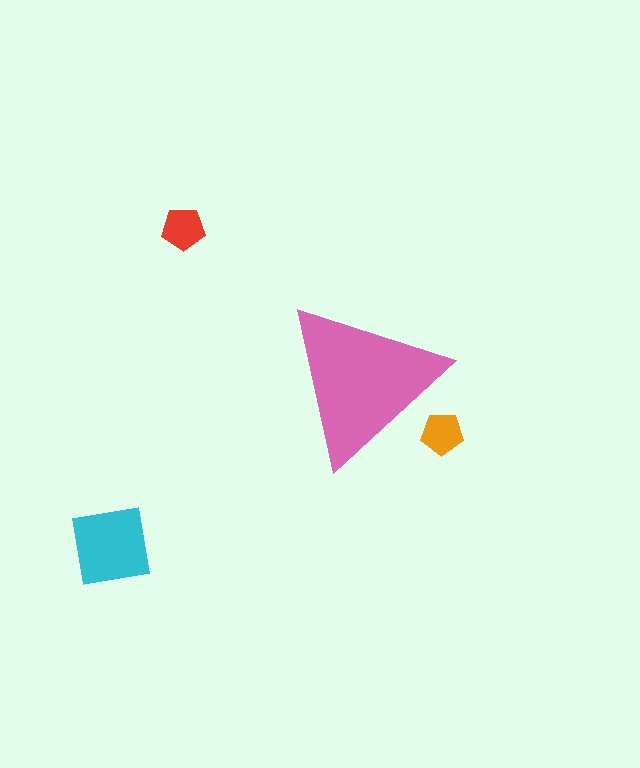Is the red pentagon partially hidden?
No, the red pentagon is fully visible.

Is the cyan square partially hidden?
No, the cyan square is fully visible.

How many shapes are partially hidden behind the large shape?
1 shape is partially hidden.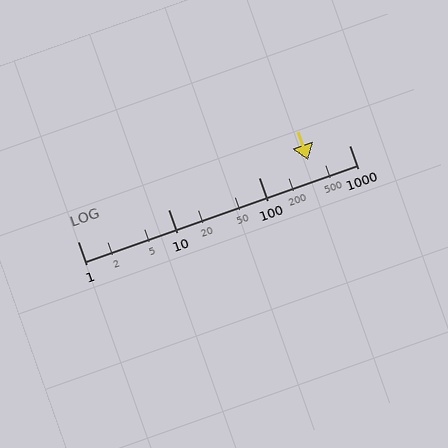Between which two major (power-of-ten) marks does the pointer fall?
The pointer is between 100 and 1000.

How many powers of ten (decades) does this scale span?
The scale spans 3 decades, from 1 to 1000.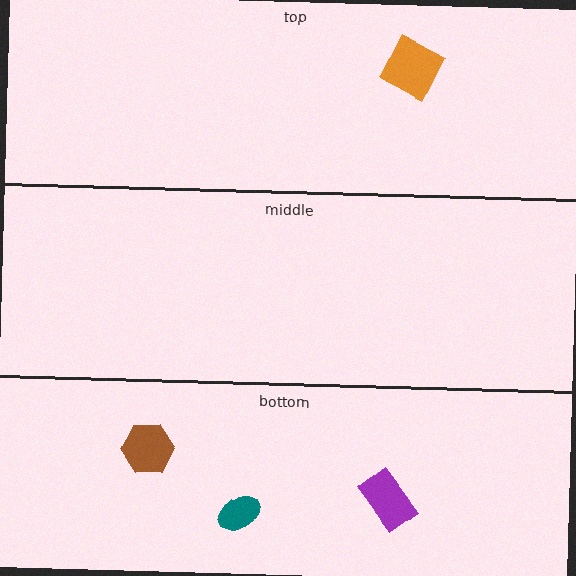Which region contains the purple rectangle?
The bottom region.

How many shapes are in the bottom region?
3.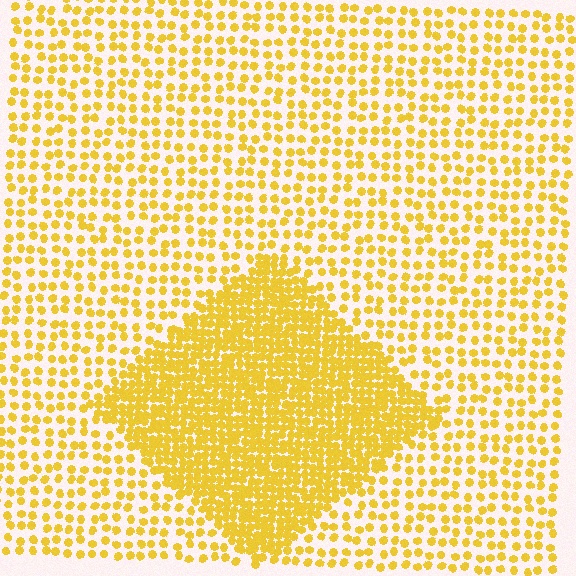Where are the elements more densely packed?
The elements are more densely packed inside the diamond boundary.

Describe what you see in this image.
The image contains small yellow elements arranged at two different densities. A diamond-shaped region is visible where the elements are more densely packed than the surrounding area.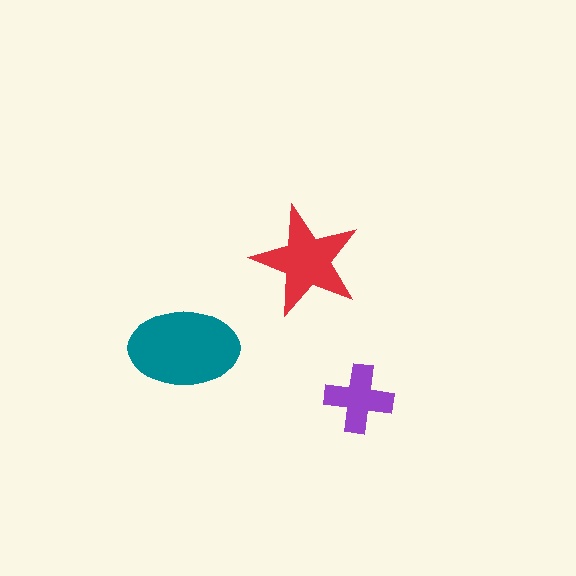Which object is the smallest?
The purple cross.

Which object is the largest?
The teal ellipse.